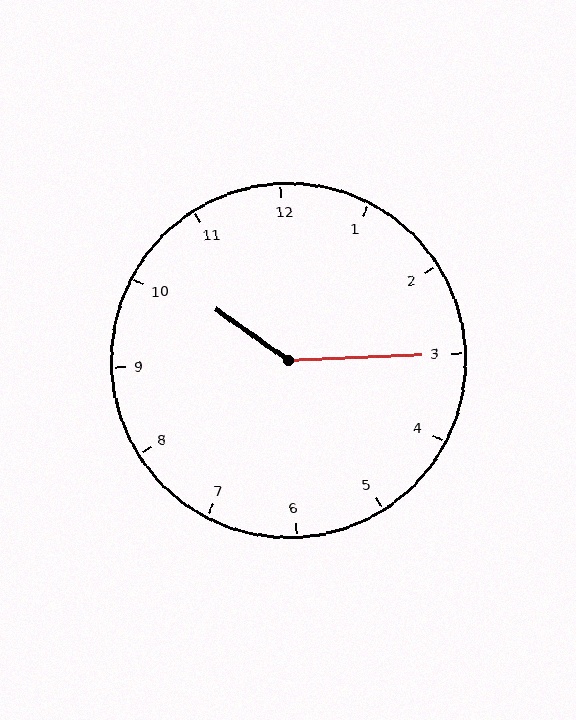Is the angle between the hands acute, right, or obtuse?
It is obtuse.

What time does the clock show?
10:15.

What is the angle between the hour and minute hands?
Approximately 142 degrees.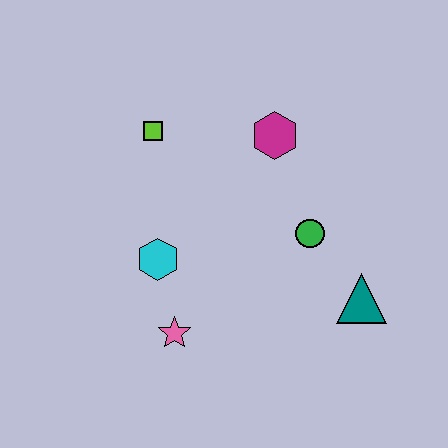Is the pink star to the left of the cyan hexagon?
No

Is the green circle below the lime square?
Yes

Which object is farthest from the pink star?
The magenta hexagon is farthest from the pink star.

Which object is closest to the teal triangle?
The green circle is closest to the teal triangle.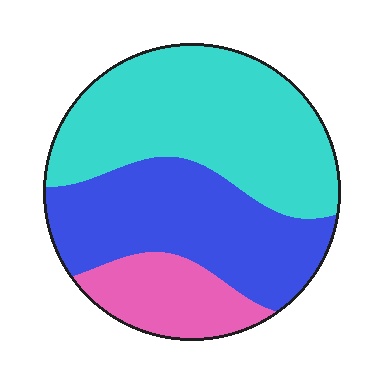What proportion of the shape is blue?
Blue takes up about three eighths (3/8) of the shape.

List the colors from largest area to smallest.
From largest to smallest: cyan, blue, pink.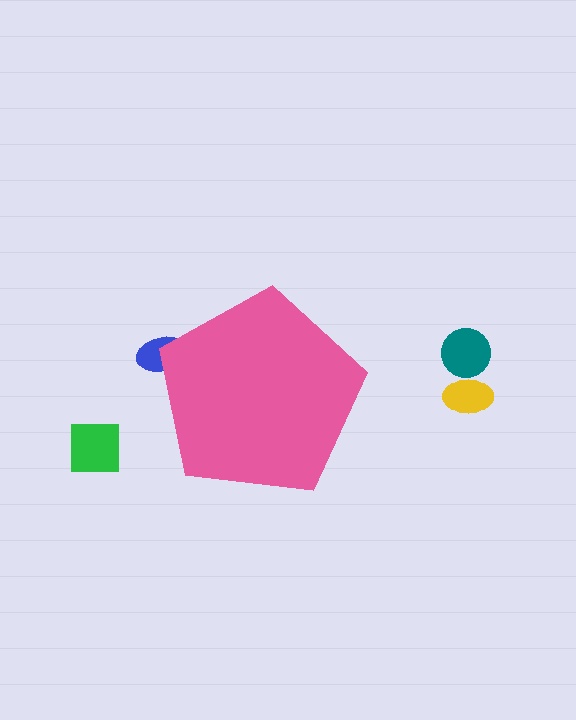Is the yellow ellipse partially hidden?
No, the yellow ellipse is fully visible.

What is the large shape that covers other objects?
A pink pentagon.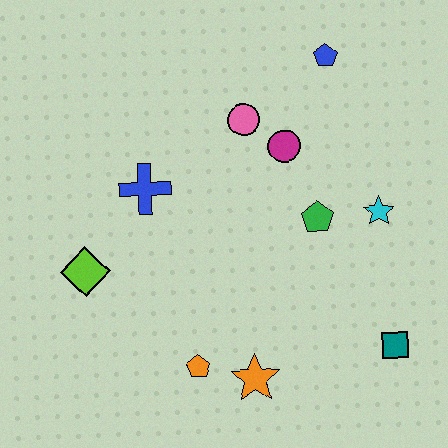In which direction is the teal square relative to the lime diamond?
The teal square is to the right of the lime diamond.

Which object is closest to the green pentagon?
The cyan star is closest to the green pentagon.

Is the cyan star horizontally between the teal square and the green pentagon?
Yes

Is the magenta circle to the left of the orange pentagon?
No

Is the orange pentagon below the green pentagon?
Yes